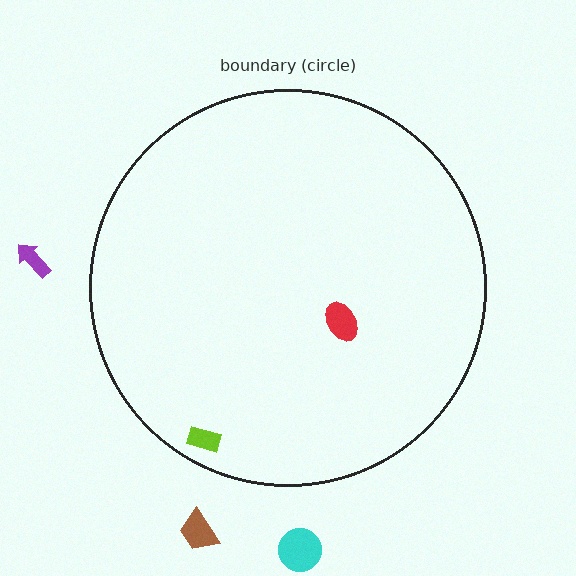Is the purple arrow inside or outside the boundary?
Outside.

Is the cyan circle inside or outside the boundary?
Outside.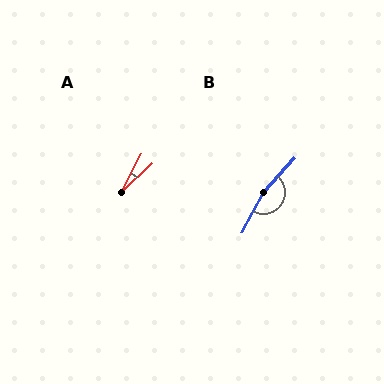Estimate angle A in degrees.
Approximately 20 degrees.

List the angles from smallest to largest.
A (20°), B (166°).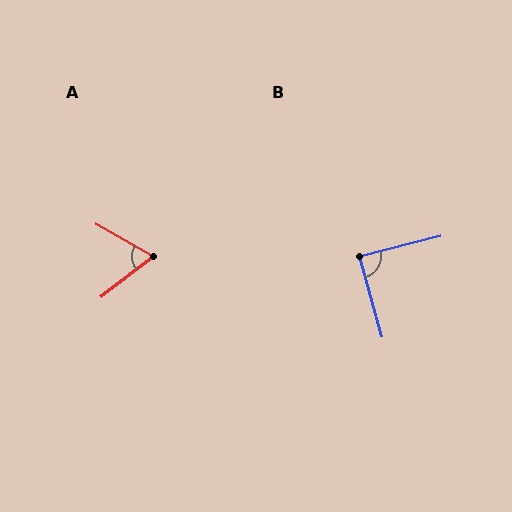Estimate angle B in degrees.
Approximately 88 degrees.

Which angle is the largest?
B, at approximately 88 degrees.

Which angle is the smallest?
A, at approximately 68 degrees.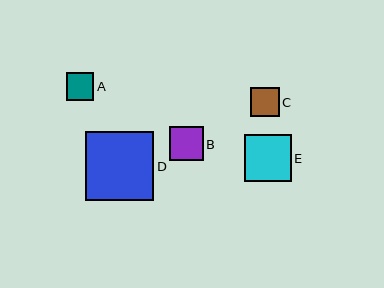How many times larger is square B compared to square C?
Square B is approximately 1.2 times the size of square C.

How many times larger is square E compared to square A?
Square E is approximately 1.7 times the size of square A.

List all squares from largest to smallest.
From largest to smallest: D, E, B, C, A.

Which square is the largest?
Square D is the largest with a size of approximately 69 pixels.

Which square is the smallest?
Square A is the smallest with a size of approximately 28 pixels.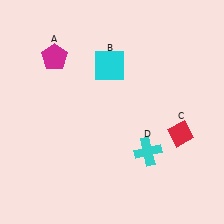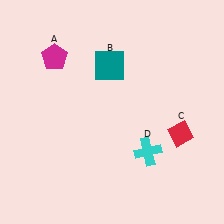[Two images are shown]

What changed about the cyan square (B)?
In Image 1, B is cyan. In Image 2, it changed to teal.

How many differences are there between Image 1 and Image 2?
There is 1 difference between the two images.